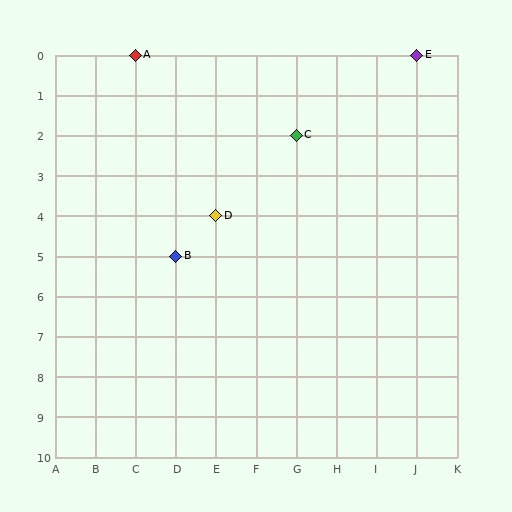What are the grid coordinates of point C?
Point C is at grid coordinates (G, 2).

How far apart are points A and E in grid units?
Points A and E are 7 columns apart.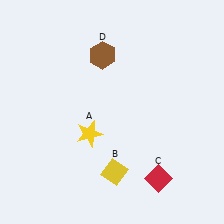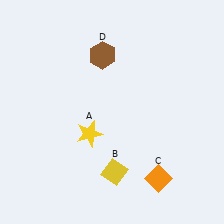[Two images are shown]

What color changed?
The diamond (C) changed from red in Image 1 to orange in Image 2.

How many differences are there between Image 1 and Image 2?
There is 1 difference between the two images.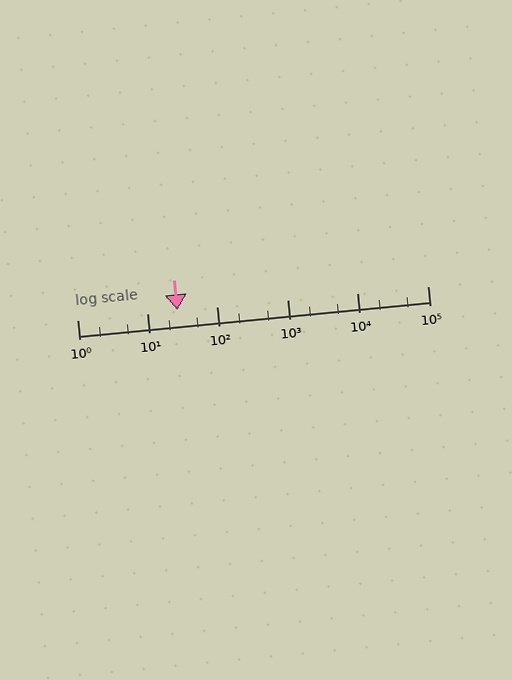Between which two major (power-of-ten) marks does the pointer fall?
The pointer is between 10 and 100.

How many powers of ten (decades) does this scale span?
The scale spans 5 decades, from 1 to 100000.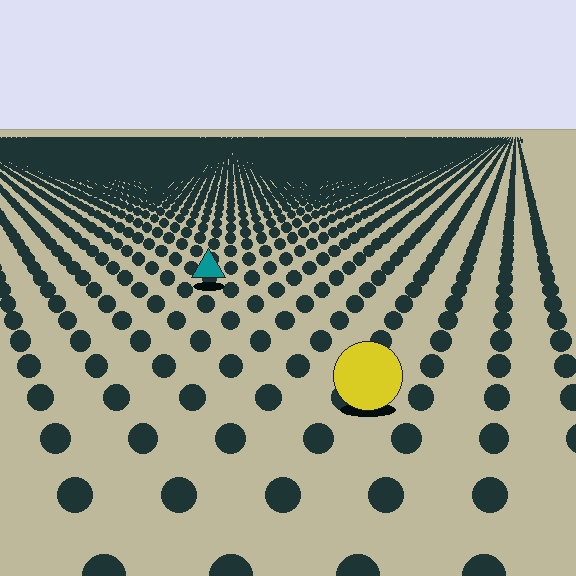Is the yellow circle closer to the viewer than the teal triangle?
Yes. The yellow circle is closer — you can tell from the texture gradient: the ground texture is coarser near it.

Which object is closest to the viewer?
The yellow circle is closest. The texture marks near it are larger and more spread out.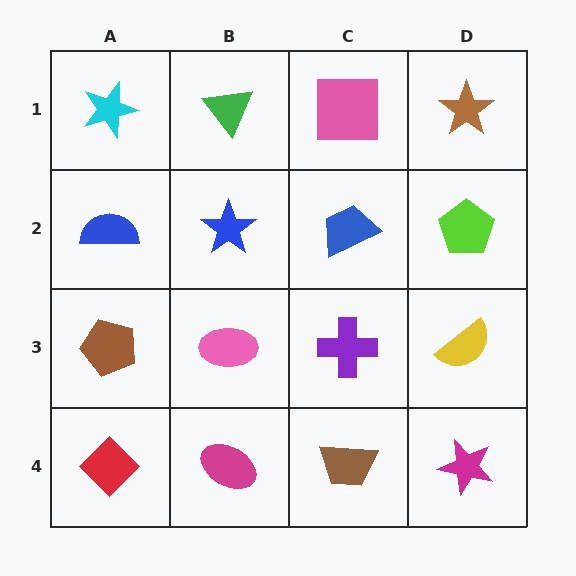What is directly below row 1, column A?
A blue semicircle.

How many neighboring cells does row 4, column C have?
3.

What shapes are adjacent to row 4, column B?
A pink ellipse (row 3, column B), a red diamond (row 4, column A), a brown trapezoid (row 4, column C).